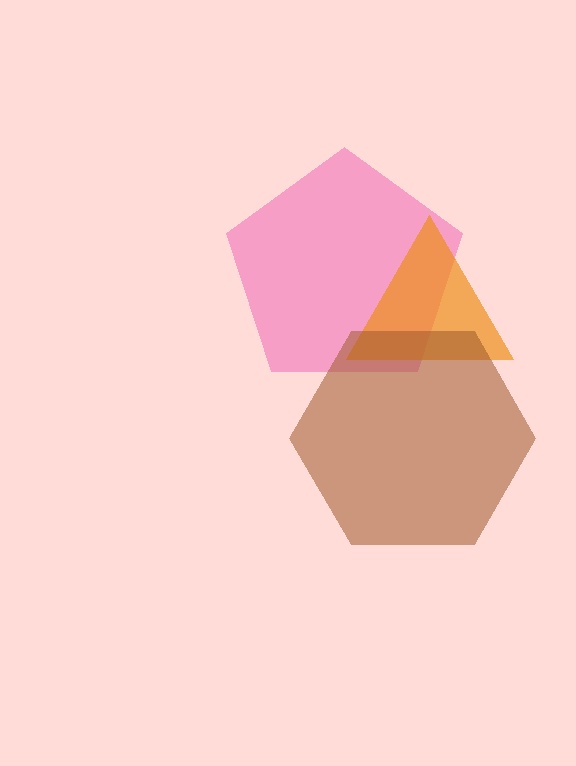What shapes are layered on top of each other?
The layered shapes are: a pink pentagon, an orange triangle, a brown hexagon.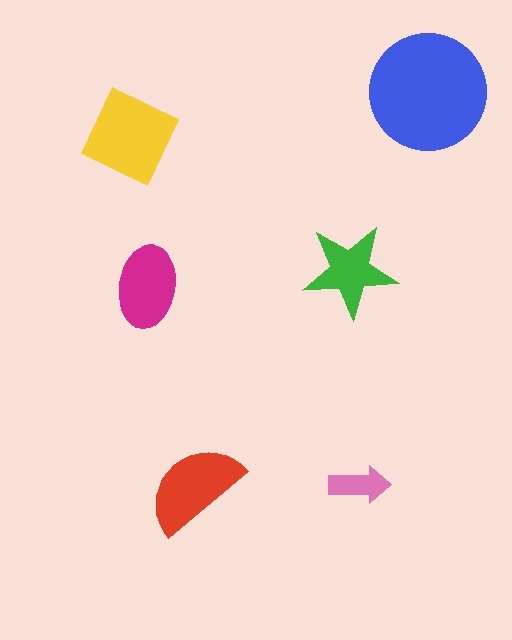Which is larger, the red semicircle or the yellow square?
The yellow square.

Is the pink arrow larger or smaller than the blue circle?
Smaller.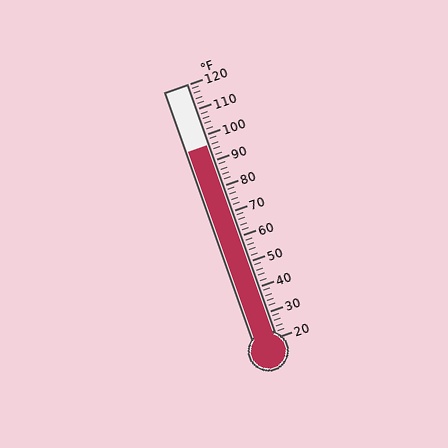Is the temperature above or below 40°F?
The temperature is above 40°F.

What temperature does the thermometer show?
The thermometer shows approximately 96°F.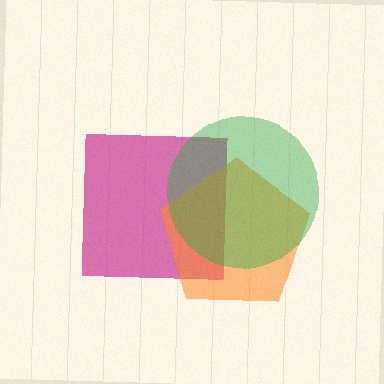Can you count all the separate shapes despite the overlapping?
Yes, there are 3 separate shapes.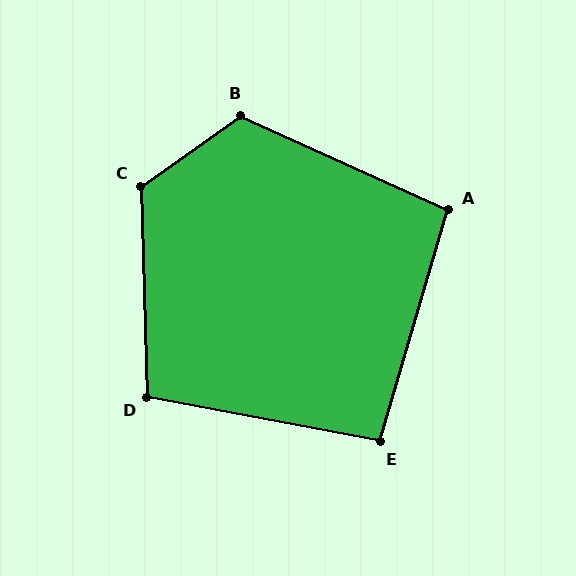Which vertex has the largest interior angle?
C, at approximately 124 degrees.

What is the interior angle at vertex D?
Approximately 102 degrees (obtuse).